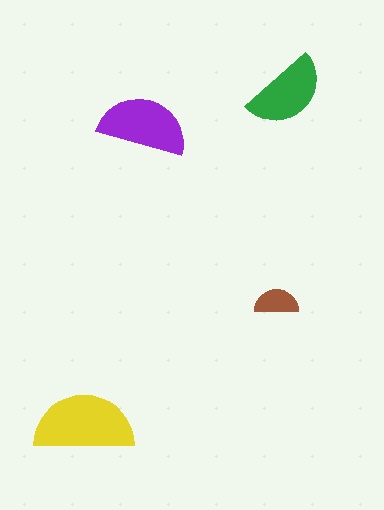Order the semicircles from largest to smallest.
the yellow one, the purple one, the green one, the brown one.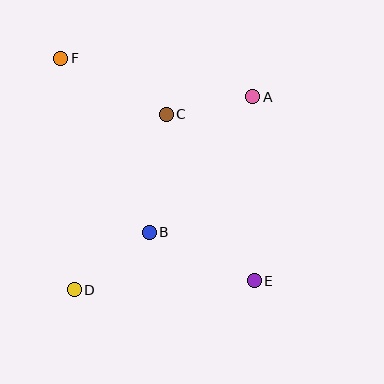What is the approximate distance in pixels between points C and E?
The distance between C and E is approximately 188 pixels.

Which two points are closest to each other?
Points A and C are closest to each other.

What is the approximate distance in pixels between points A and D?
The distance between A and D is approximately 263 pixels.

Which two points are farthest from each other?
Points E and F are farthest from each other.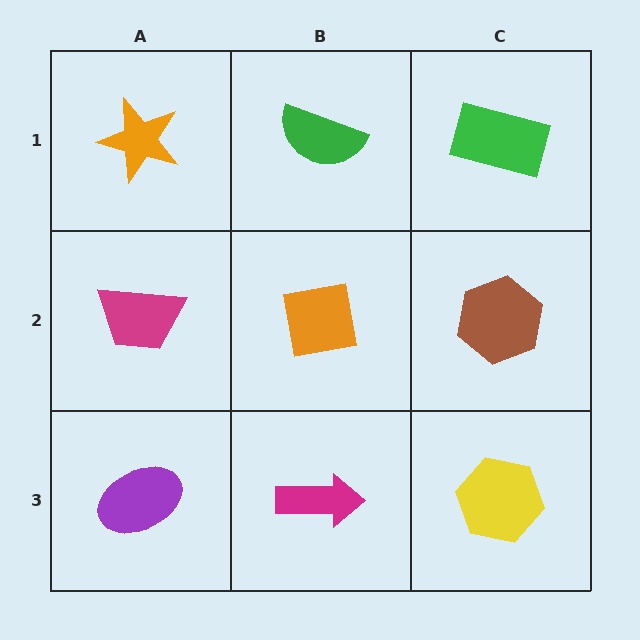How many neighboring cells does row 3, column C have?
2.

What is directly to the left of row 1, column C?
A green semicircle.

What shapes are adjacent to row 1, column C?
A brown hexagon (row 2, column C), a green semicircle (row 1, column B).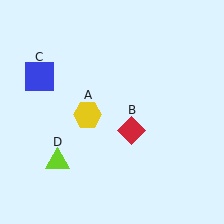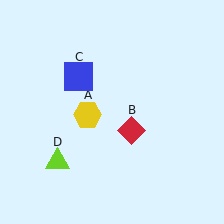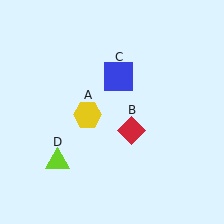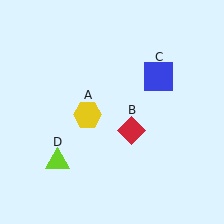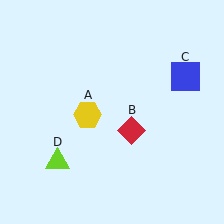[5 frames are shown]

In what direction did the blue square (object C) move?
The blue square (object C) moved right.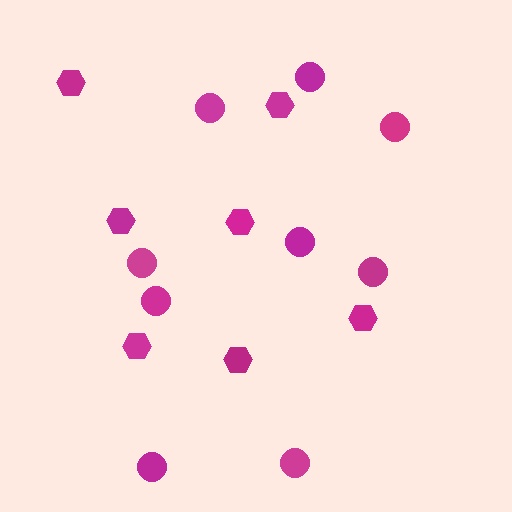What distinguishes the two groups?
There are 2 groups: one group of circles (9) and one group of hexagons (7).